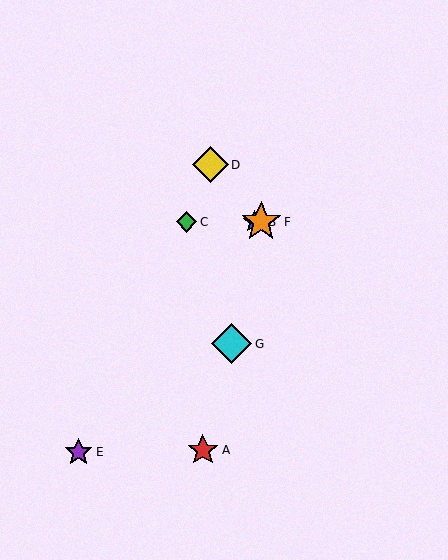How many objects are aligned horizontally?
3 objects (B, C, F) are aligned horizontally.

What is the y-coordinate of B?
Object B is at y≈222.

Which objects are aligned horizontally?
Objects B, C, F are aligned horizontally.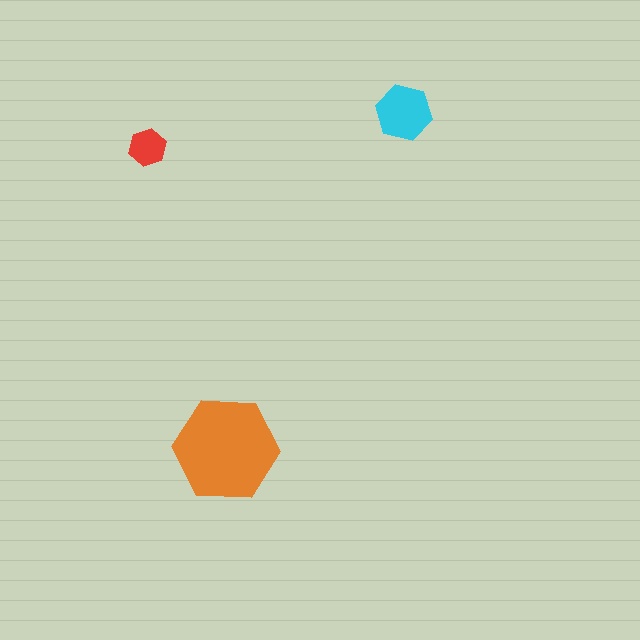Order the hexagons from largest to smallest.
the orange one, the cyan one, the red one.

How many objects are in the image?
There are 3 objects in the image.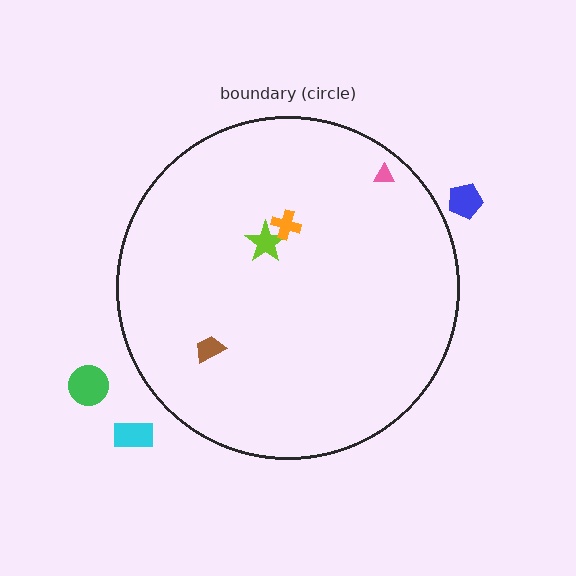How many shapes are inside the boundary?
4 inside, 3 outside.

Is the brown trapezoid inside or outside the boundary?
Inside.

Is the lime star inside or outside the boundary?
Inside.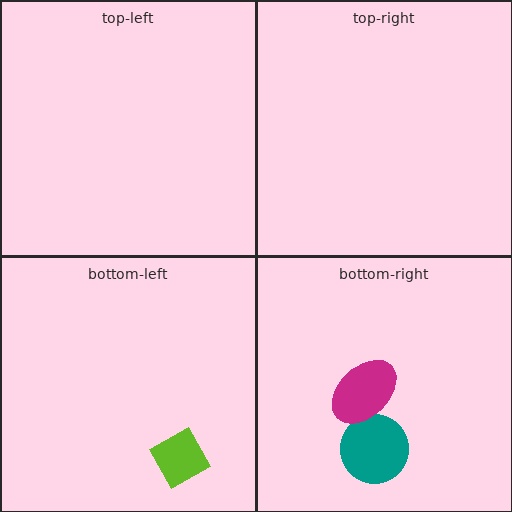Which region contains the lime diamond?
The bottom-left region.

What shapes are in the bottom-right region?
The teal circle, the magenta ellipse.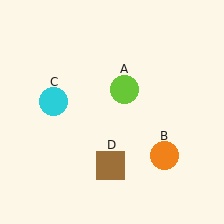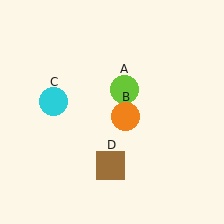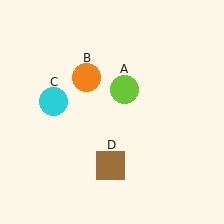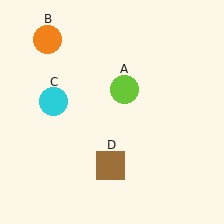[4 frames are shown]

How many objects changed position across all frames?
1 object changed position: orange circle (object B).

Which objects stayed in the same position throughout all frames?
Lime circle (object A) and cyan circle (object C) and brown square (object D) remained stationary.